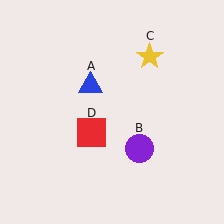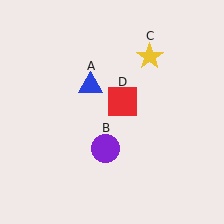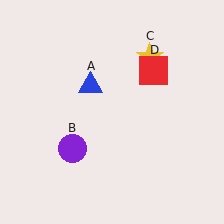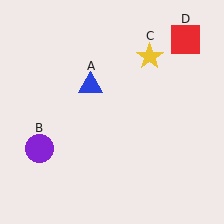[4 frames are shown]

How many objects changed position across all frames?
2 objects changed position: purple circle (object B), red square (object D).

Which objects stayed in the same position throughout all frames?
Blue triangle (object A) and yellow star (object C) remained stationary.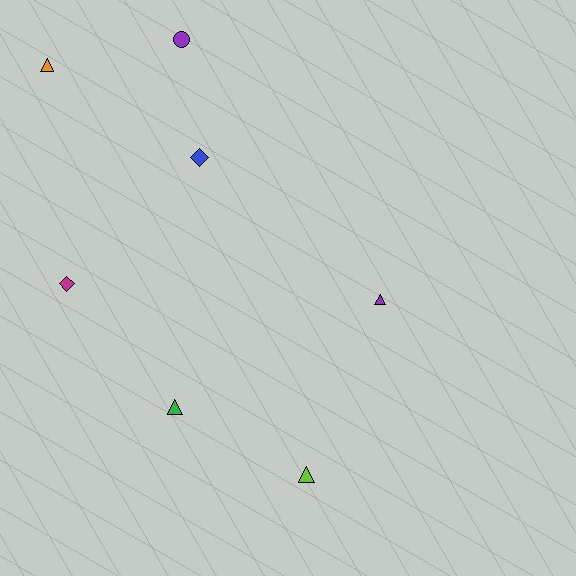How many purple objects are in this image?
There are 2 purple objects.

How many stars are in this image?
There are no stars.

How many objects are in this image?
There are 7 objects.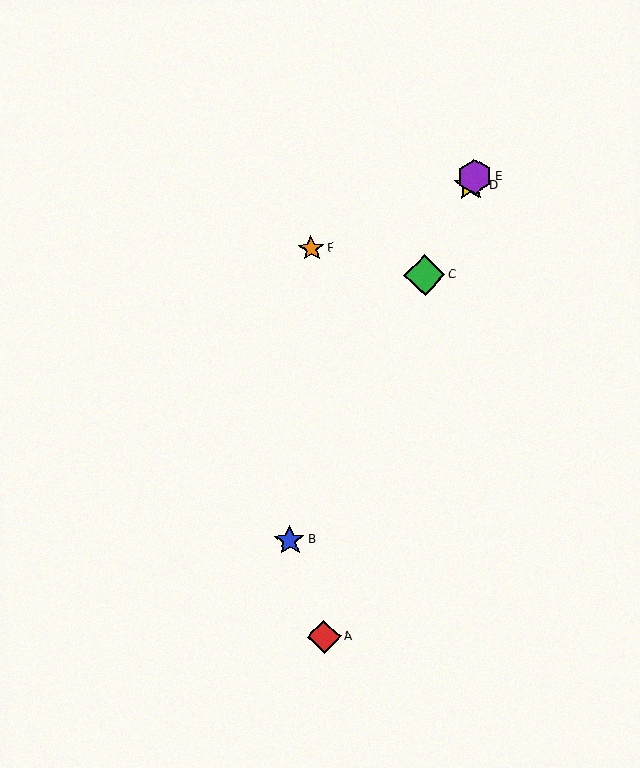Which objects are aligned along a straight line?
Objects B, C, D, E are aligned along a straight line.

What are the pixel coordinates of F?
Object F is at (311, 249).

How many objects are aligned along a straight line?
4 objects (B, C, D, E) are aligned along a straight line.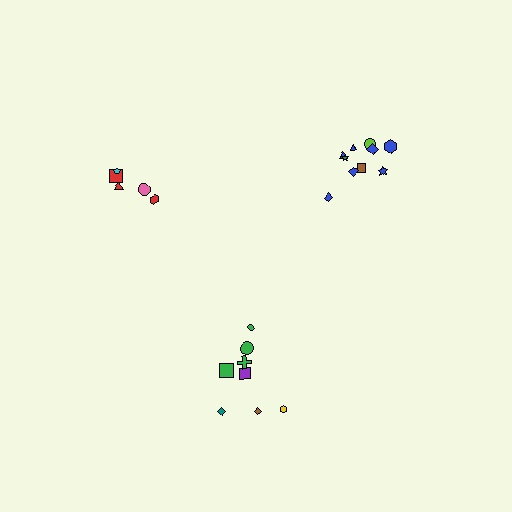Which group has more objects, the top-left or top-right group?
The top-right group.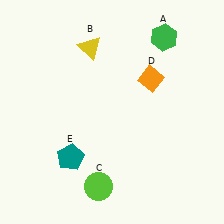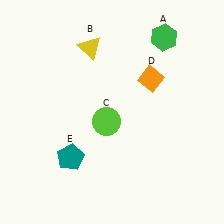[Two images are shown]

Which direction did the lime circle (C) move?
The lime circle (C) moved up.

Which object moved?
The lime circle (C) moved up.